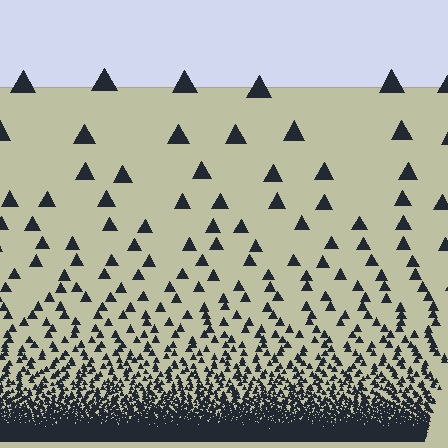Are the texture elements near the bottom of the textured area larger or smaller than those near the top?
Smaller. The gradient is inverted — elements near the bottom are smaller and denser.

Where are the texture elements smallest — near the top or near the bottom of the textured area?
Near the bottom.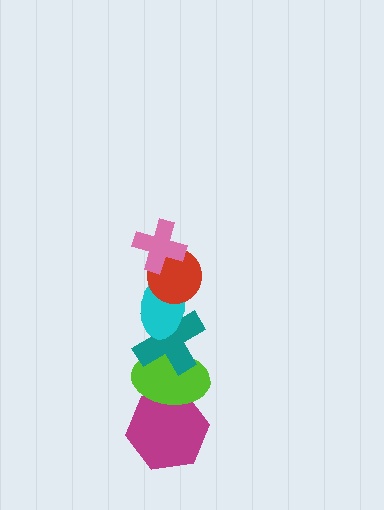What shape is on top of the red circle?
The pink cross is on top of the red circle.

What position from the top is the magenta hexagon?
The magenta hexagon is 6th from the top.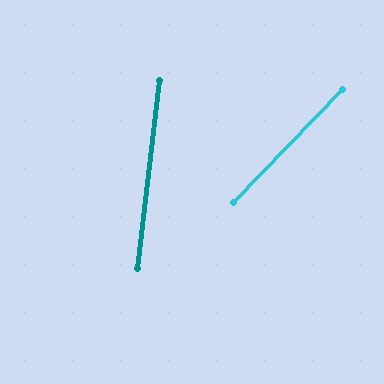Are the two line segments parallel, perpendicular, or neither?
Neither parallel nor perpendicular — they differ by about 37°.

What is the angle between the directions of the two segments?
Approximately 37 degrees.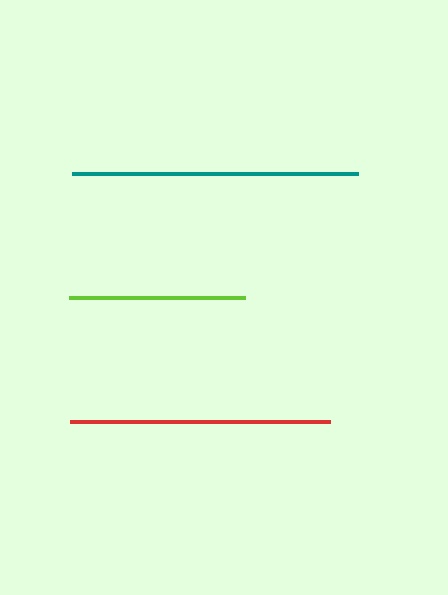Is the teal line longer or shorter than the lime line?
The teal line is longer than the lime line.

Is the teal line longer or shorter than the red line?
The teal line is longer than the red line.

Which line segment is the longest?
The teal line is the longest at approximately 286 pixels.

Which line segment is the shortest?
The lime line is the shortest at approximately 176 pixels.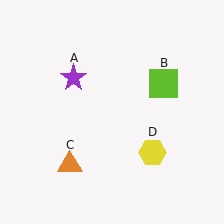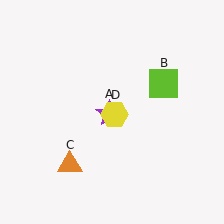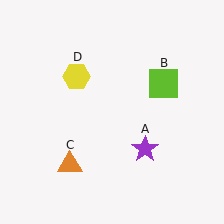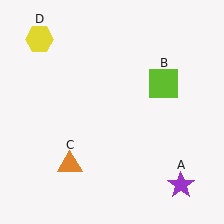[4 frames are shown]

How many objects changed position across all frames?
2 objects changed position: purple star (object A), yellow hexagon (object D).